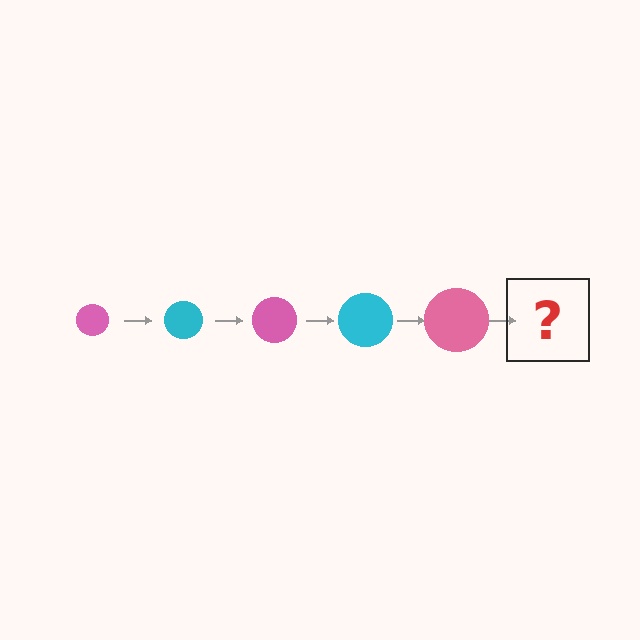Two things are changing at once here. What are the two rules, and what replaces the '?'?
The two rules are that the circle grows larger each step and the color cycles through pink and cyan. The '?' should be a cyan circle, larger than the previous one.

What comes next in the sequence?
The next element should be a cyan circle, larger than the previous one.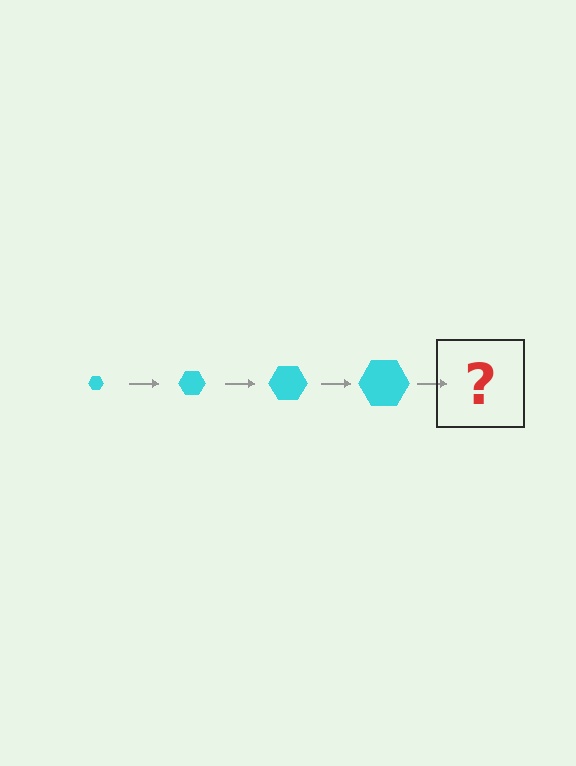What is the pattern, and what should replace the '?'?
The pattern is that the hexagon gets progressively larger each step. The '?' should be a cyan hexagon, larger than the previous one.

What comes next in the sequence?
The next element should be a cyan hexagon, larger than the previous one.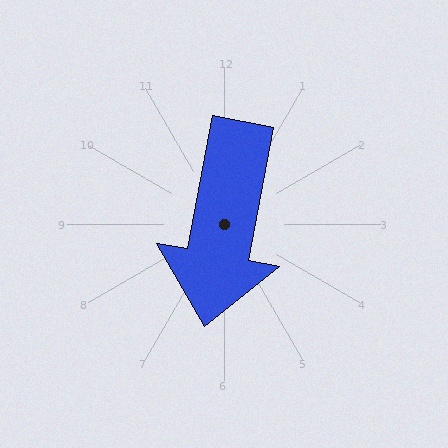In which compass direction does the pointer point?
South.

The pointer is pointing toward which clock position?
Roughly 6 o'clock.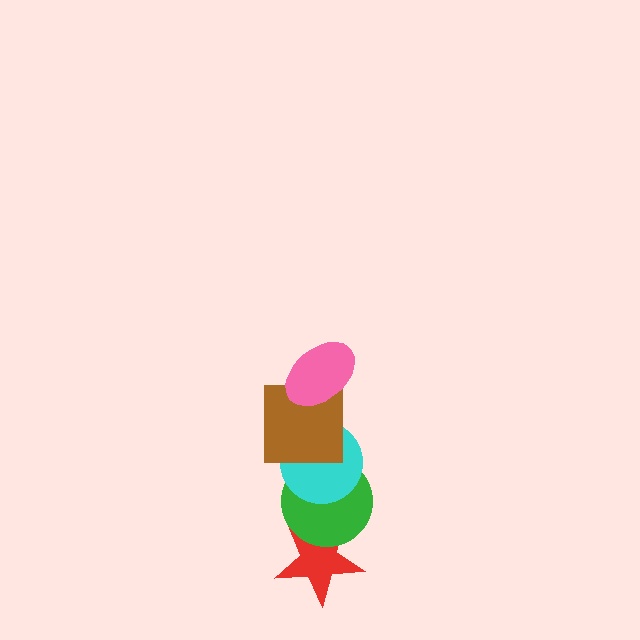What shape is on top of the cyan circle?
The brown square is on top of the cyan circle.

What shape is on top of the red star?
The green circle is on top of the red star.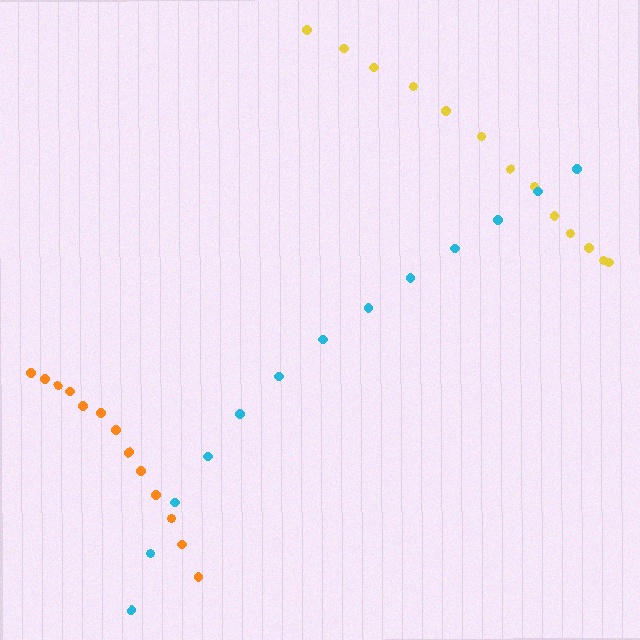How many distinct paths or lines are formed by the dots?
There are 3 distinct paths.